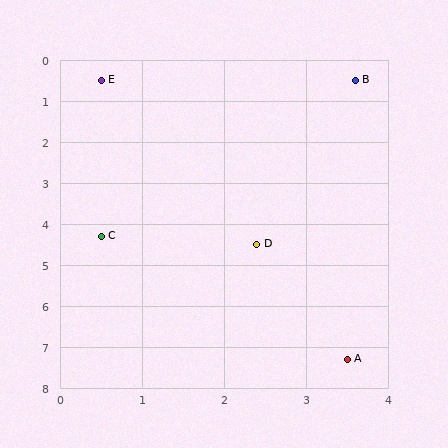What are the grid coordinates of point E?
Point E is at approximately (0.5, 0.5).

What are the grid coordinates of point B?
Point B is at approximately (3.6, 0.5).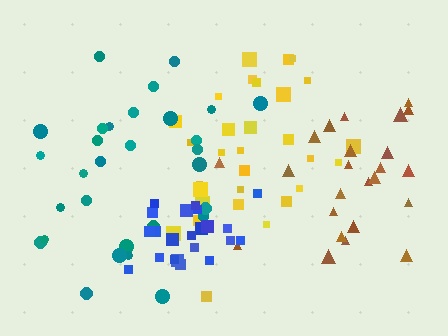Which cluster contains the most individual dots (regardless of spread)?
Yellow (30).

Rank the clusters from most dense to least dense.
blue, brown, yellow, teal.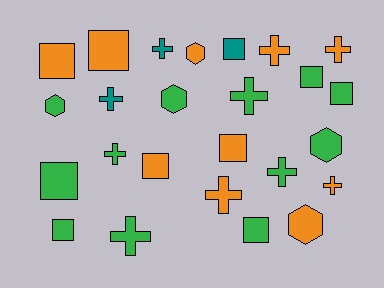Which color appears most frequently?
Green, with 12 objects.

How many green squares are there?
There are 5 green squares.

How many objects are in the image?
There are 25 objects.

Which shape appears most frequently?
Cross, with 10 objects.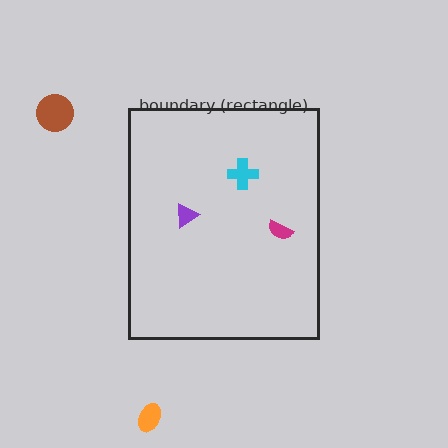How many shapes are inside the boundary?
3 inside, 2 outside.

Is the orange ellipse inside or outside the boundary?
Outside.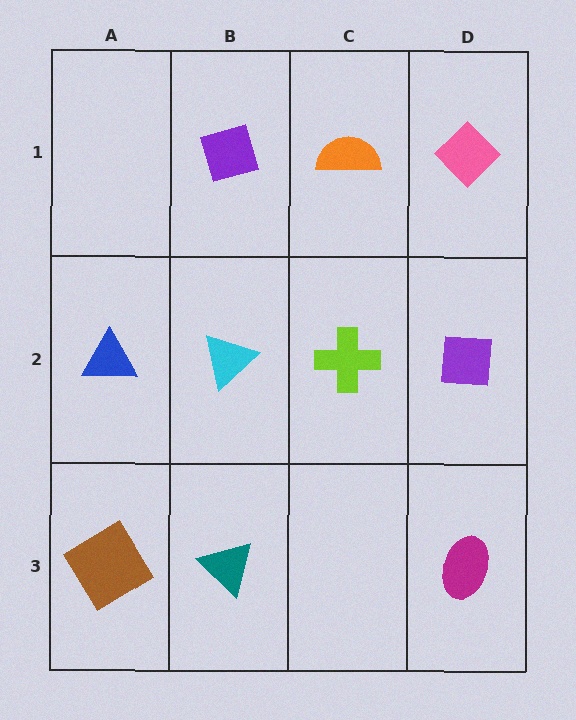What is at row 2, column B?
A cyan triangle.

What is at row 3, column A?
A brown diamond.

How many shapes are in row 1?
3 shapes.